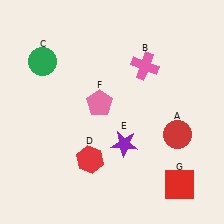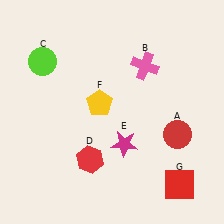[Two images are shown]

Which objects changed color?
C changed from green to lime. E changed from purple to magenta. F changed from pink to yellow.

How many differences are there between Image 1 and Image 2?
There are 3 differences between the two images.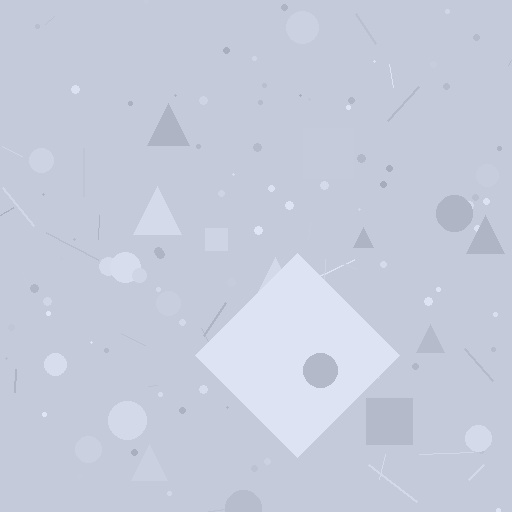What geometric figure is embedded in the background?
A diamond is embedded in the background.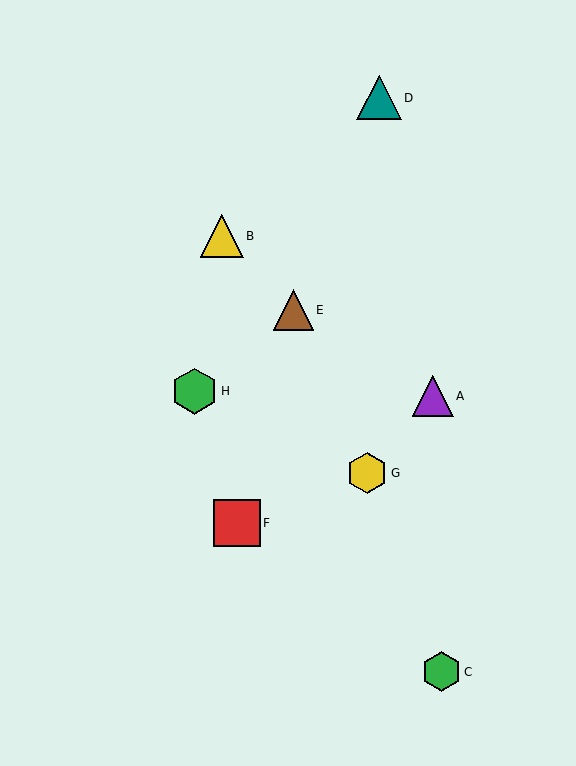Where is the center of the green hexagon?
The center of the green hexagon is at (441, 672).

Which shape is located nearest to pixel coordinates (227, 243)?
The yellow triangle (labeled B) at (222, 236) is nearest to that location.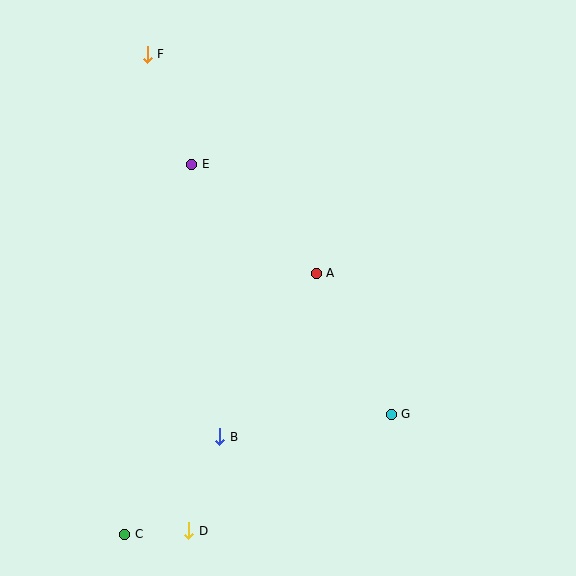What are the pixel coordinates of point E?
Point E is at (192, 164).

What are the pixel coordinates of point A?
Point A is at (316, 273).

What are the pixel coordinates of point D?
Point D is at (189, 531).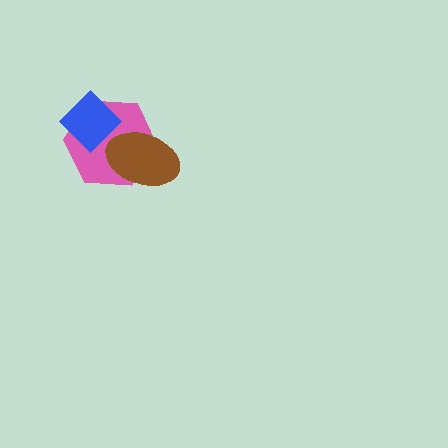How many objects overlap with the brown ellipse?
1 object overlaps with the brown ellipse.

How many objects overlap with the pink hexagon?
2 objects overlap with the pink hexagon.